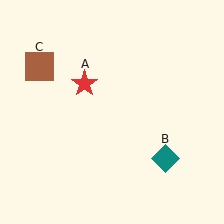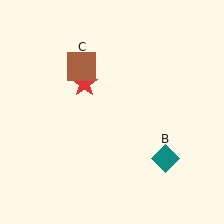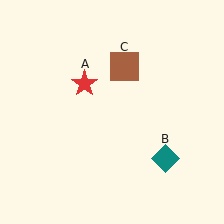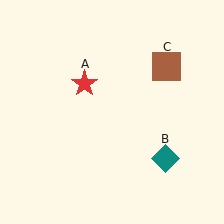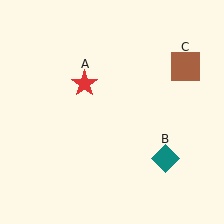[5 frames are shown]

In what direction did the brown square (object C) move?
The brown square (object C) moved right.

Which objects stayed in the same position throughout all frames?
Red star (object A) and teal diamond (object B) remained stationary.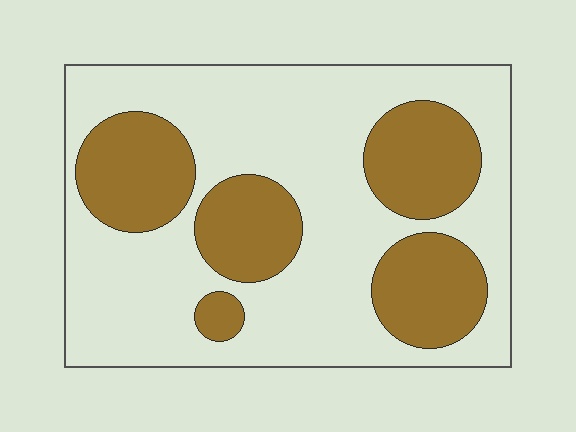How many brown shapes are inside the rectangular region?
5.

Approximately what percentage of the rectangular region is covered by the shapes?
Approximately 35%.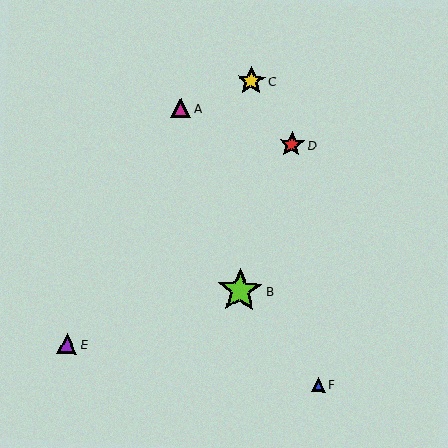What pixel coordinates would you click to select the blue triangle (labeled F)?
Click at (319, 385) to select the blue triangle F.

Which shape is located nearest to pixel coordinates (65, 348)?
The purple triangle (labeled E) at (67, 344) is nearest to that location.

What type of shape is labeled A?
Shape A is a magenta triangle.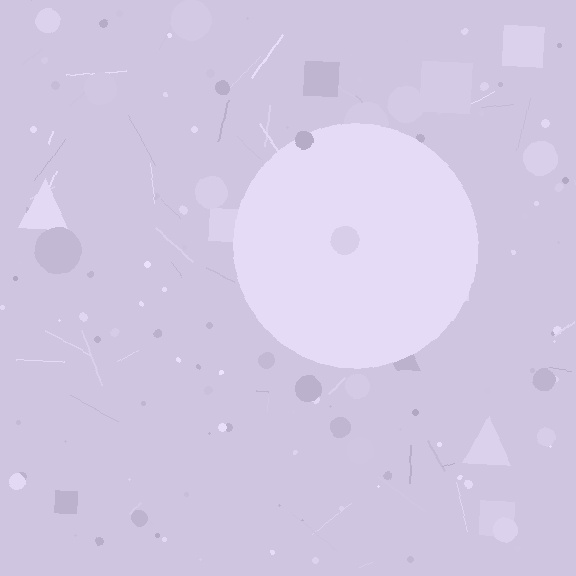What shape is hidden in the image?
A circle is hidden in the image.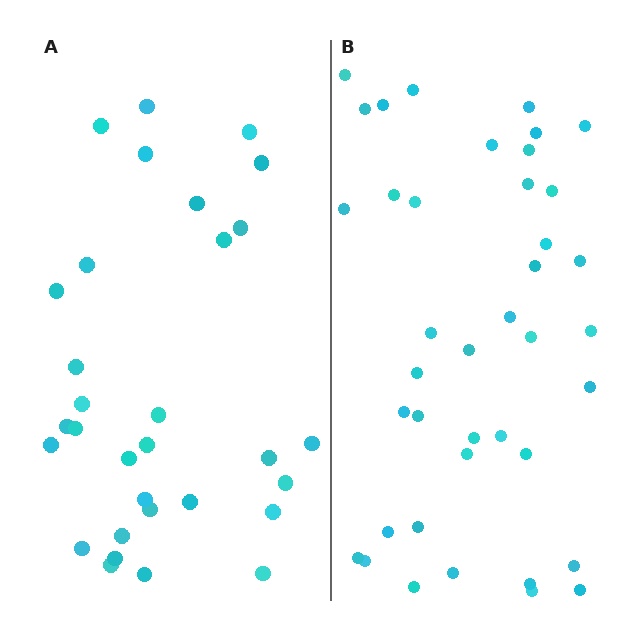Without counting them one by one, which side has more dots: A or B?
Region B (the right region) has more dots.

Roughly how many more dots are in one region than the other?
Region B has roughly 8 or so more dots than region A.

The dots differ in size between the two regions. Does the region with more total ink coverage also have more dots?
No. Region A has more total ink coverage because its dots are larger, but region B actually contains more individual dots. Total area can be misleading — the number of items is what matters here.